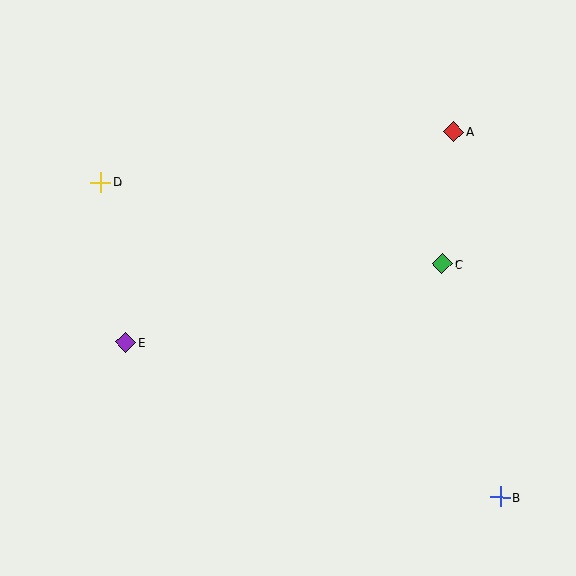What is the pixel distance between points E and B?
The distance between E and B is 405 pixels.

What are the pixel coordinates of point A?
Point A is at (454, 132).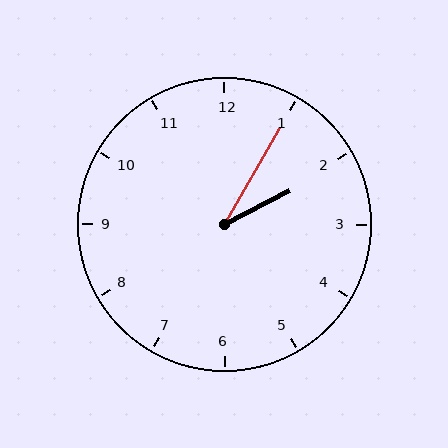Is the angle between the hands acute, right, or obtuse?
It is acute.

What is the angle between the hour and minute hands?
Approximately 32 degrees.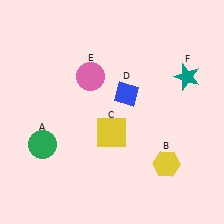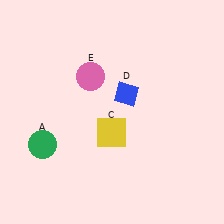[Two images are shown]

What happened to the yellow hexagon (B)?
The yellow hexagon (B) was removed in Image 2. It was in the bottom-right area of Image 1.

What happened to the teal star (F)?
The teal star (F) was removed in Image 2. It was in the top-right area of Image 1.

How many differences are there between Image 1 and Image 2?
There are 2 differences between the two images.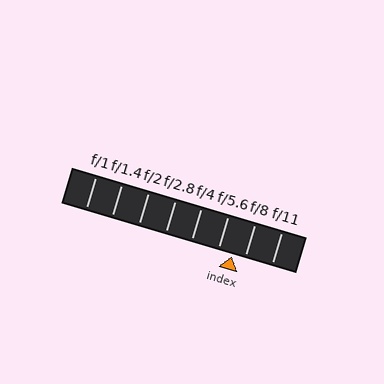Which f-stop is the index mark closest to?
The index mark is closest to f/8.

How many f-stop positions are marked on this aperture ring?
There are 8 f-stop positions marked.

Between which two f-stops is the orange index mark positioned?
The index mark is between f/5.6 and f/8.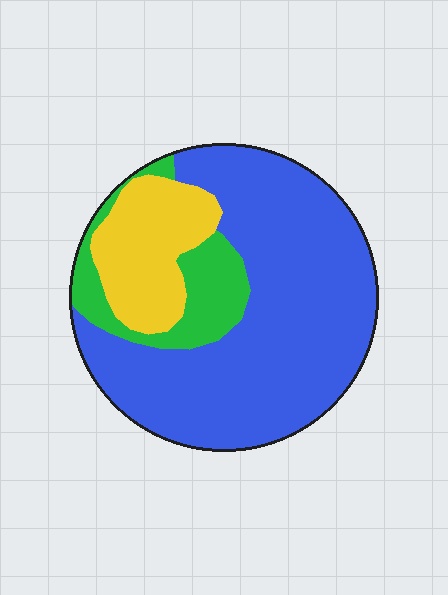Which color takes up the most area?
Blue, at roughly 65%.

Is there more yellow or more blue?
Blue.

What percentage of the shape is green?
Green takes up less than a quarter of the shape.